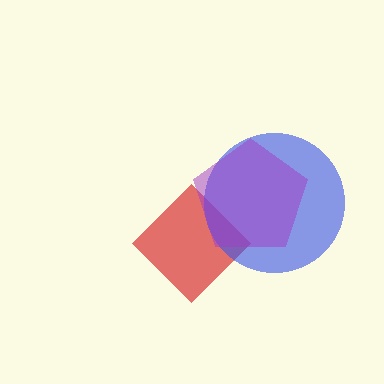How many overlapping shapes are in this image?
There are 3 overlapping shapes in the image.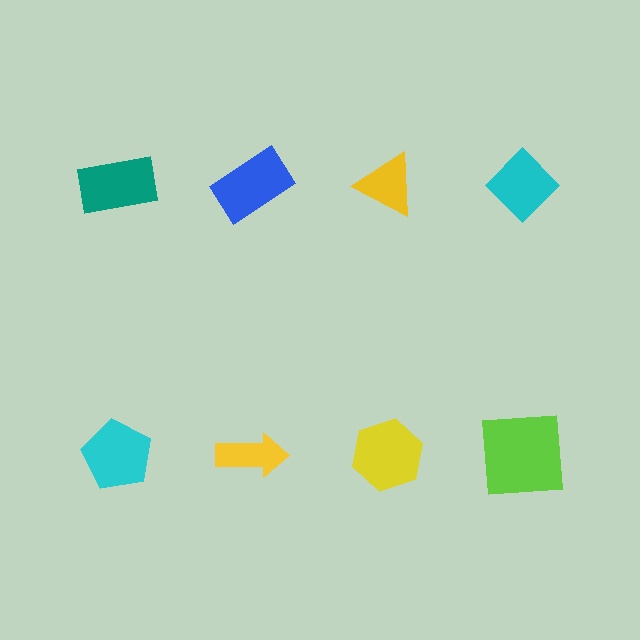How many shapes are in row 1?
4 shapes.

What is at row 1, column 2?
A blue rectangle.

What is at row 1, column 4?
A cyan diamond.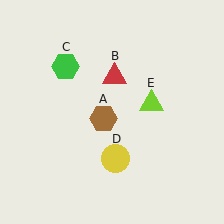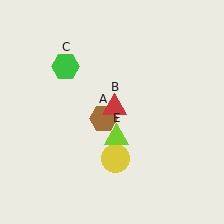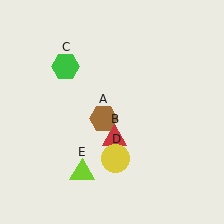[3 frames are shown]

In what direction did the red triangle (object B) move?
The red triangle (object B) moved down.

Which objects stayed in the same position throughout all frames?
Brown hexagon (object A) and green hexagon (object C) and yellow circle (object D) remained stationary.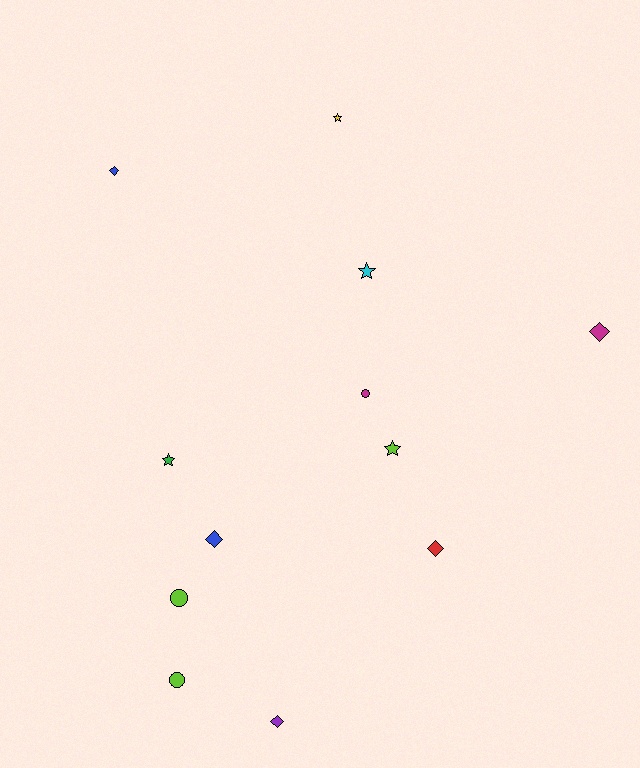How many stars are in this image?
There are 4 stars.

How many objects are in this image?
There are 12 objects.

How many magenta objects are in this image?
There are 2 magenta objects.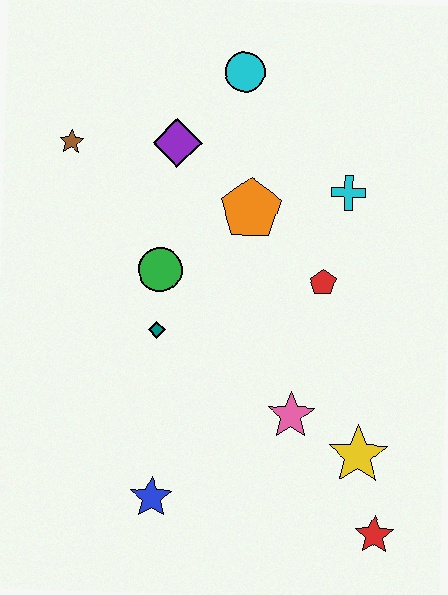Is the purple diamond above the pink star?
Yes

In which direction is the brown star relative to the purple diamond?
The brown star is to the left of the purple diamond.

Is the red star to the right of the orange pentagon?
Yes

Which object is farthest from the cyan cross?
The blue star is farthest from the cyan cross.